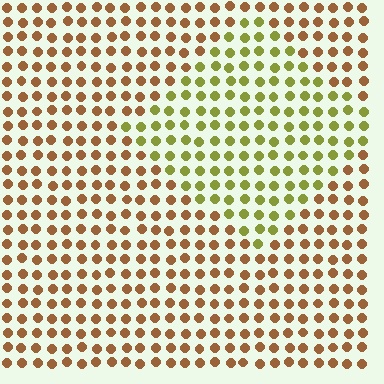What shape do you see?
I see a diamond.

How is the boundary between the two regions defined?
The boundary is defined purely by a slight shift in hue (about 46 degrees). Spacing, size, and orientation are identical on both sides.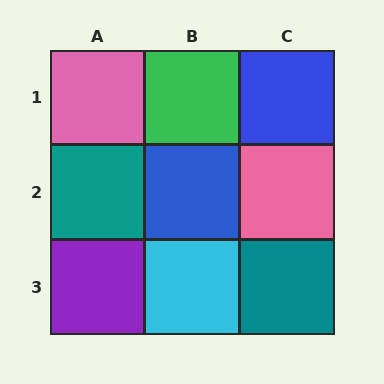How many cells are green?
1 cell is green.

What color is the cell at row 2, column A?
Teal.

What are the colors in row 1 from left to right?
Pink, green, blue.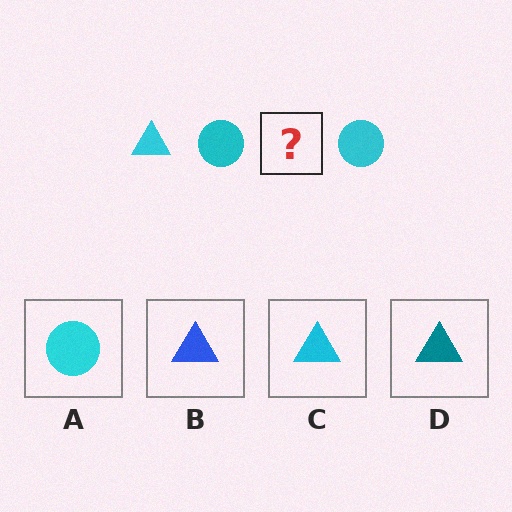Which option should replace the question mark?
Option C.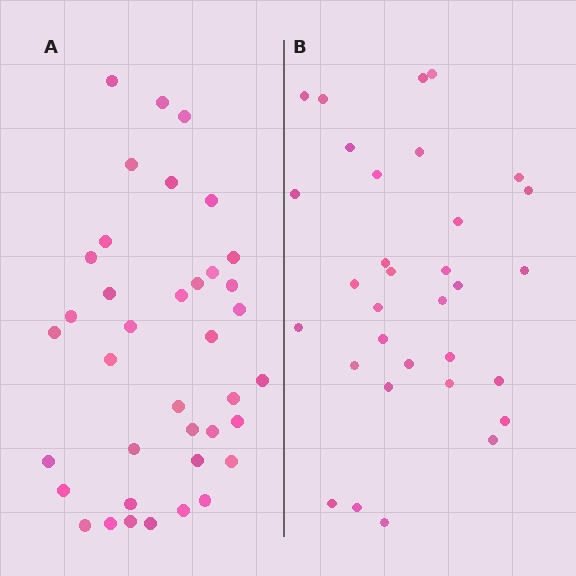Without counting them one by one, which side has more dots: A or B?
Region A (the left region) has more dots.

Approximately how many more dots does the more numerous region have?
Region A has about 6 more dots than region B.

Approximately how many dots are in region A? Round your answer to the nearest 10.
About 40 dots. (The exact count is 38, which rounds to 40.)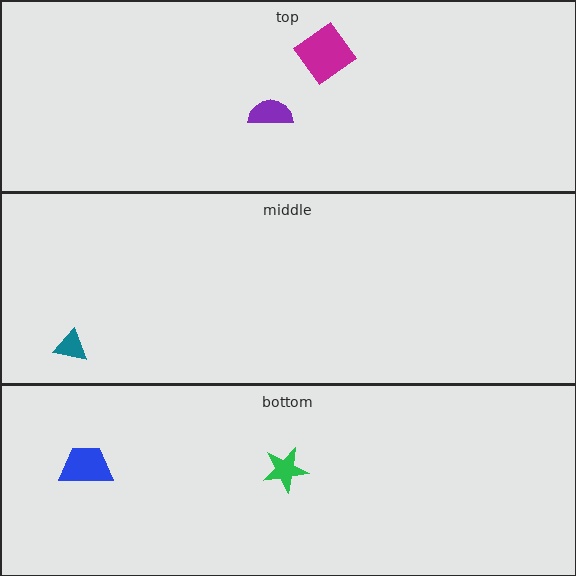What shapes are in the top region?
The magenta diamond, the purple semicircle.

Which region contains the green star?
The bottom region.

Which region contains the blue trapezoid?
The bottom region.